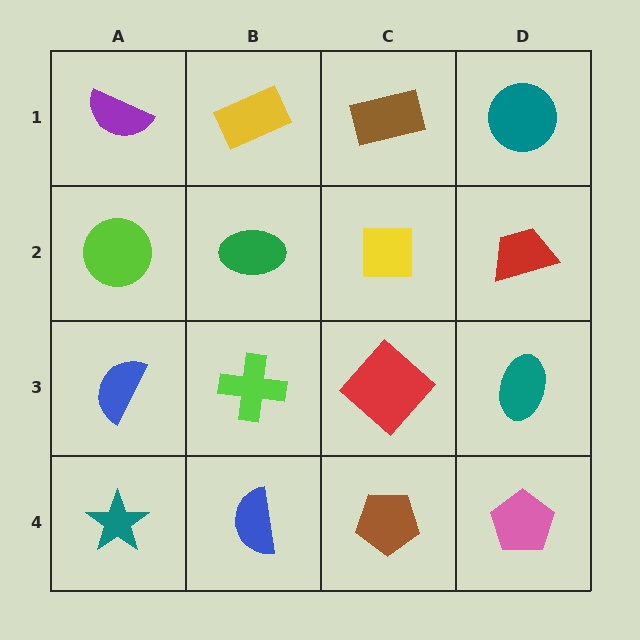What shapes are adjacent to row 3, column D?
A red trapezoid (row 2, column D), a pink pentagon (row 4, column D), a red diamond (row 3, column C).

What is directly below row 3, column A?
A teal star.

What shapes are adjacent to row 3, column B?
A green ellipse (row 2, column B), a blue semicircle (row 4, column B), a blue semicircle (row 3, column A), a red diamond (row 3, column C).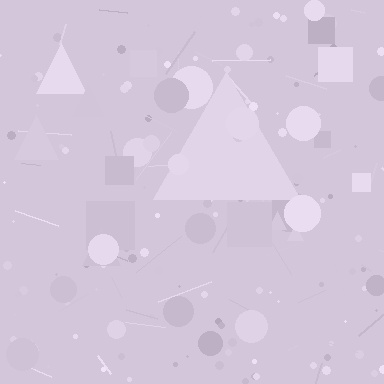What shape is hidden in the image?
A triangle is hidden in the image.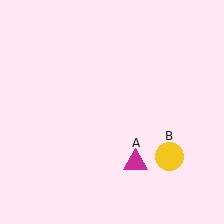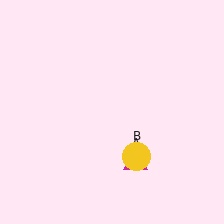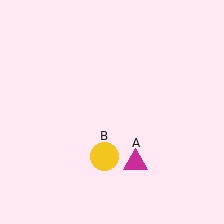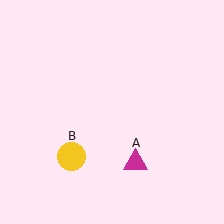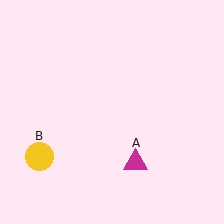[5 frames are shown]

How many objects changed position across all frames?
1 object changed position: yellow circle (object B).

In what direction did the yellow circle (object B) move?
The yellow circle (object B) moved left.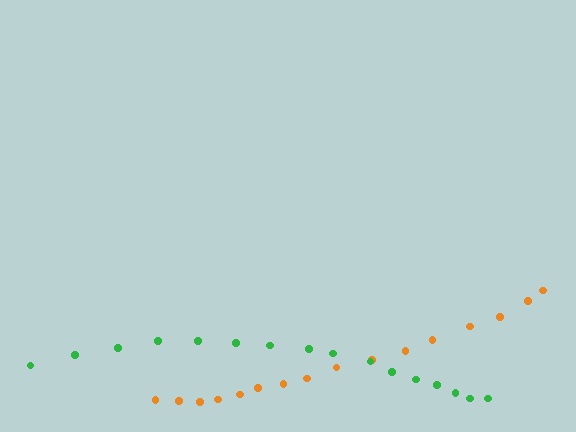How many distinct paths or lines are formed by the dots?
There are 2 distinct paths.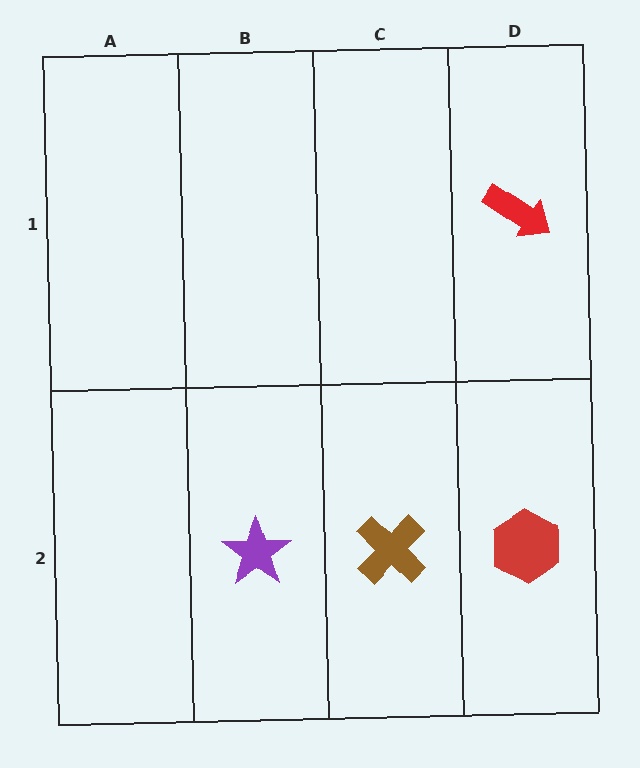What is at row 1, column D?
A red arrow.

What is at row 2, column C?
A brown cross.